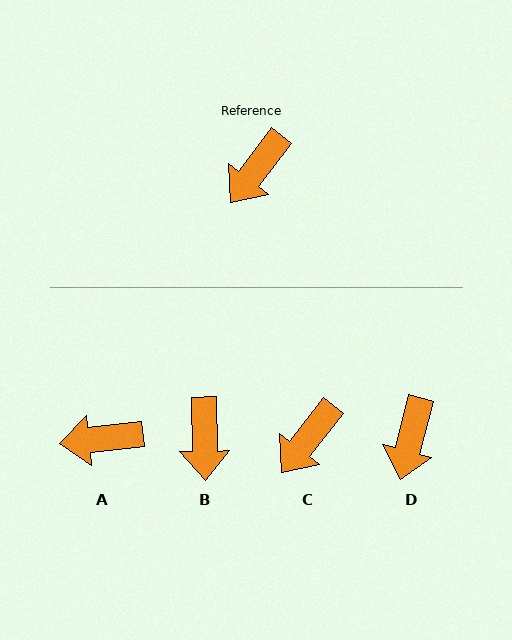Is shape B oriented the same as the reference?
No, it is off by about 38 degrees.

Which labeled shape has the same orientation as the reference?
C.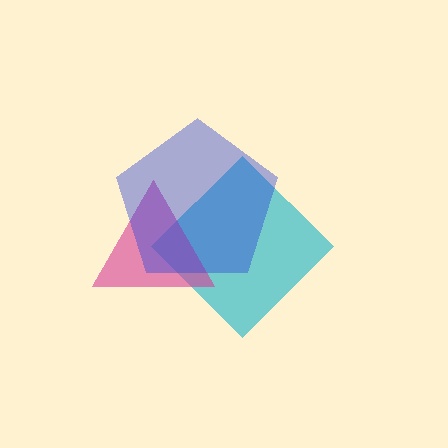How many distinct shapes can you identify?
There are 3 distinct shapes: a cyan diamond, a magenta triangle, a blue pentagon.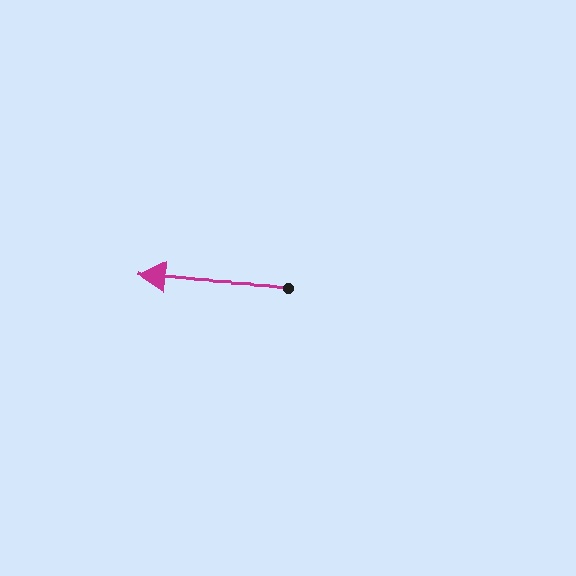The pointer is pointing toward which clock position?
Roughly 9 o'clock.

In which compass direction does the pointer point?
West.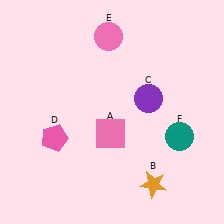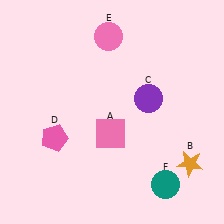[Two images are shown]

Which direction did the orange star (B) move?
The orange star (B) moved right.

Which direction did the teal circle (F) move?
The teal circle (F) moved down.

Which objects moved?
The objects that moved are: the orange star (B), the teal circle (F).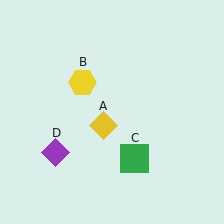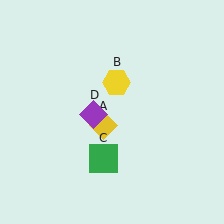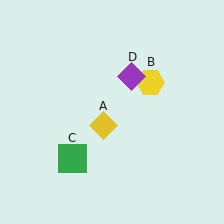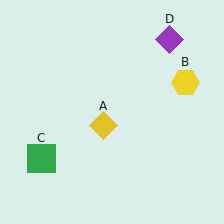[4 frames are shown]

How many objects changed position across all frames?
3 objects changed position: yellow hexagon (object B), green square (object C), purple diamond (object D).